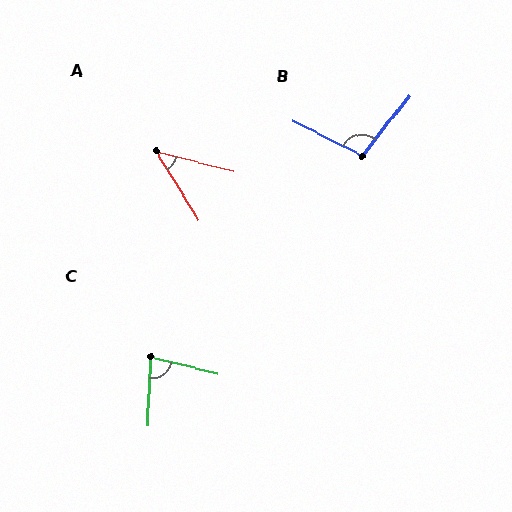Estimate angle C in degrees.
Approximately 78 degrees.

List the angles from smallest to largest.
A (44°), C (78°), B (101°).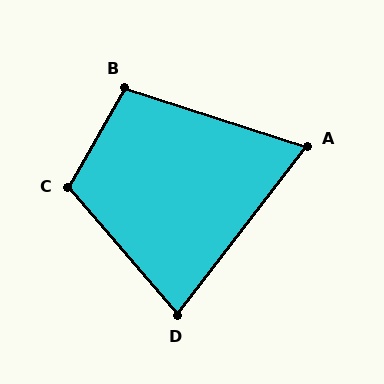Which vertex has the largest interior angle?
C, at approximately 110 degrees.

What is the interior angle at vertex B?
Approximately 102 degrees (obtuse).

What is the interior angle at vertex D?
Approximately 78 degrees (acute).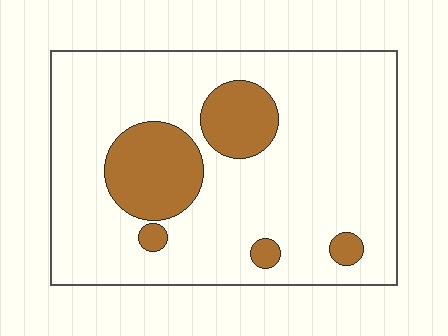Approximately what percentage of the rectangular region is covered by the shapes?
Approximately 20%.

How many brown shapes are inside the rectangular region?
5.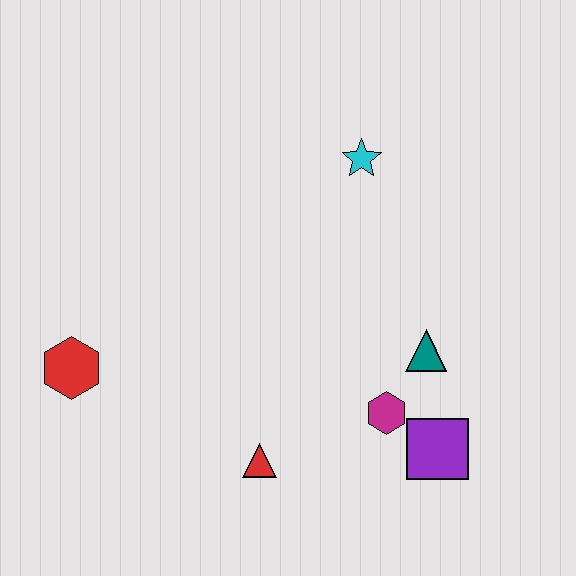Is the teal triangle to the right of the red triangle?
Yes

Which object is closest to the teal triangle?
The magenta hexagon is closest to the teal triangle.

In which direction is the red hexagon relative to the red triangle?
The red hexagon is to the left of the red triangle.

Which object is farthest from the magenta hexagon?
The red hexagon is farthest from the magenta hexagon.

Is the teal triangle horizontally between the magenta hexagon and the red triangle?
No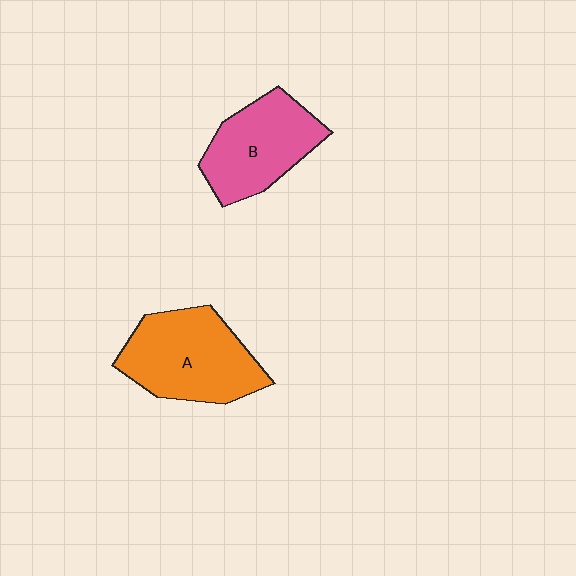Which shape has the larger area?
Shape A (orange).